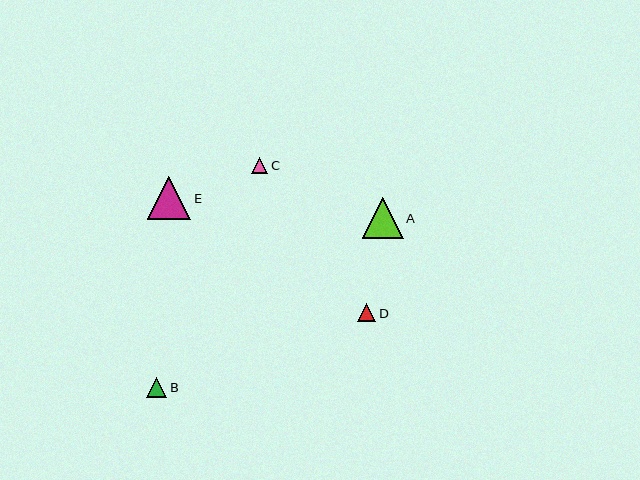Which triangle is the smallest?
Triangle C is the smallest with a size of approximately 16 pixels.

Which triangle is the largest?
Triangle E is the largest with a size of approximately 43 pixels.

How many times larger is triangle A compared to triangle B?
Triangle A is approximately 2.0 times the size of triangle B.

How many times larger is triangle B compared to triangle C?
Triangle B is approximately 1.3 times the size of triangle C.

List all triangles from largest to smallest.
From largest to smallest: E, A, B, D, C.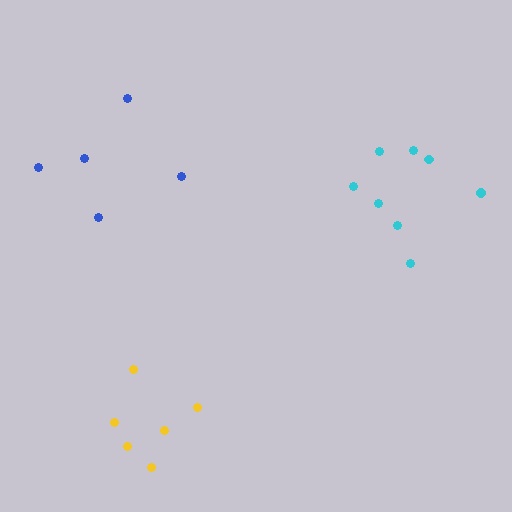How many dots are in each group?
Group 1: 6 dots, Group 2: 5 dots, Group 3: 8 dots (19 total).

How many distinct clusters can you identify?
There are 3 distinct clusters.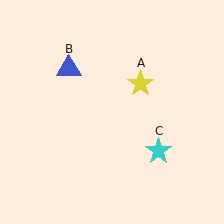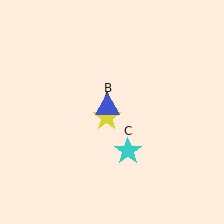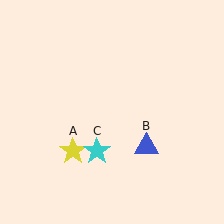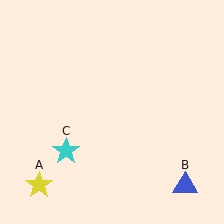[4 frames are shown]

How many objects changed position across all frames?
3 objects changed position: yellow star (object A), blue triangle (object B), cyan star (object C).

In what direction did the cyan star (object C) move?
The cyan star (object C) moved left.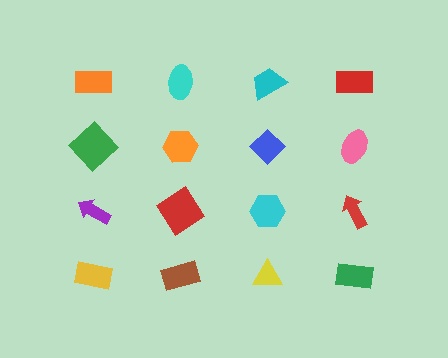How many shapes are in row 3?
4 shapes.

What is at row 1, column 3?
A cyan trapezoid.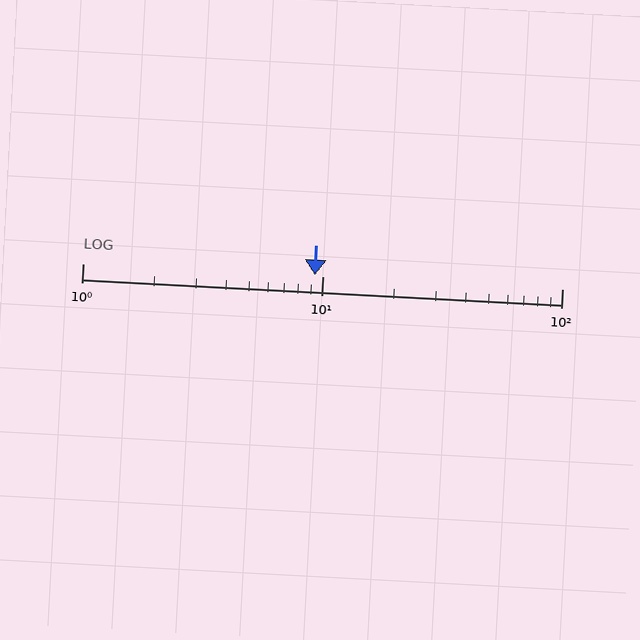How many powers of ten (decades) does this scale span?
The scale spans 2 decades, from 1 to 100.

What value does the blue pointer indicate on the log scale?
The pointer indicates approximately 9.3.